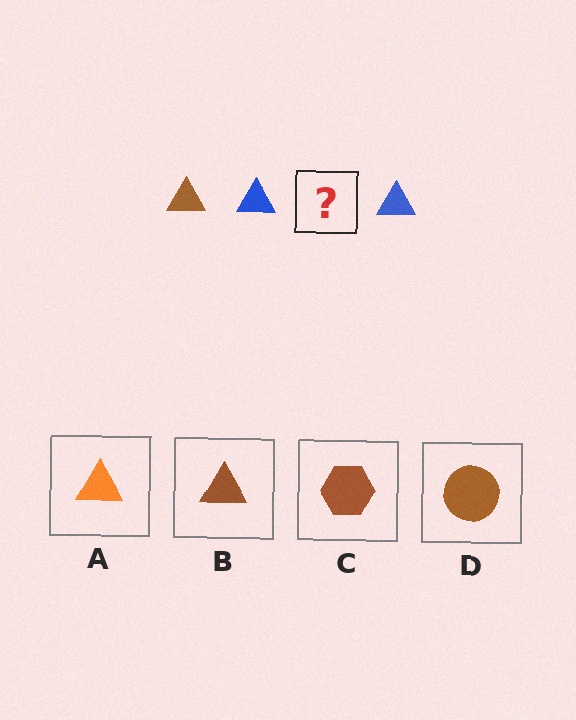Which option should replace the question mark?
Option B.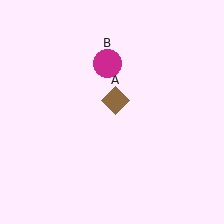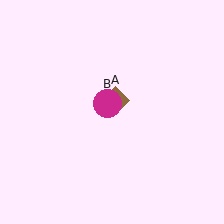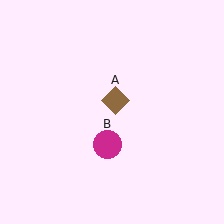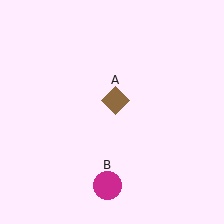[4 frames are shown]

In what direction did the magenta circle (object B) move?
The magenta circle (object B) moved down.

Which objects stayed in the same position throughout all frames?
Brown diamond (object A) remained stationary.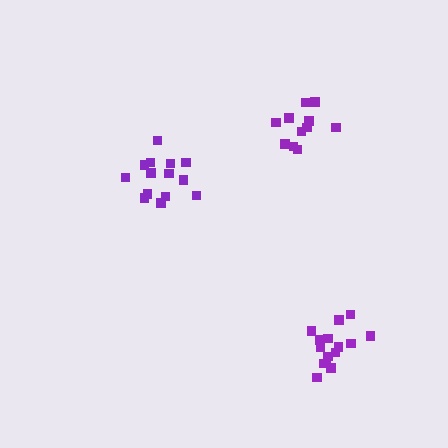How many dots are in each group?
Group 1: 15 dots, Group 2: 12 dots, Group 3: 14 dots (41 total).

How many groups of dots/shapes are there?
There are 3 groups.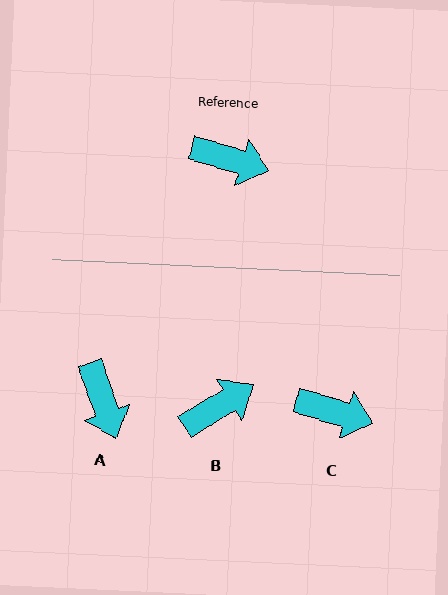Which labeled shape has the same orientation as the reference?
C.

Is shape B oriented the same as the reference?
No, it is off by about 48 degrees.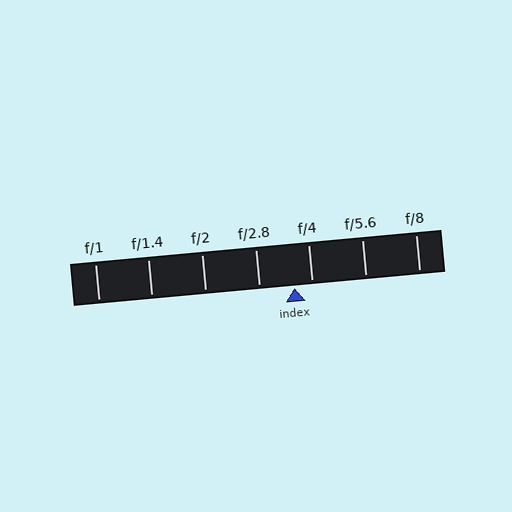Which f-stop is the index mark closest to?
The index mark is closest to f/4.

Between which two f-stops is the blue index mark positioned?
The index mark is between f/2.8 and f/4.